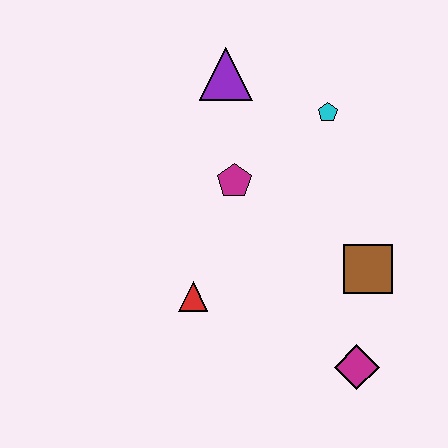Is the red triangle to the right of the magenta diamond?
No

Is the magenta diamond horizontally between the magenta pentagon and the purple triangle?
No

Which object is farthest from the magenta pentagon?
The magenta diamond is farthest from the magenta pentagon.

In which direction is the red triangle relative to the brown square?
The red triangle is to the left of the brown square.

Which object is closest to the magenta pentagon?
The purple triangle is closest to the magenta pentagon.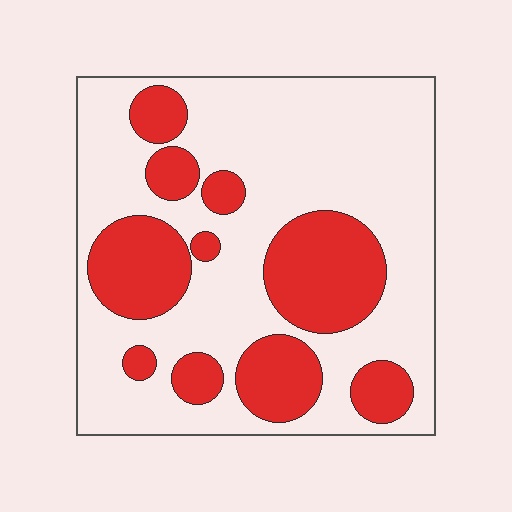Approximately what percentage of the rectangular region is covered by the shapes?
Approximately 30%.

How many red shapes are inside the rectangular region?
10.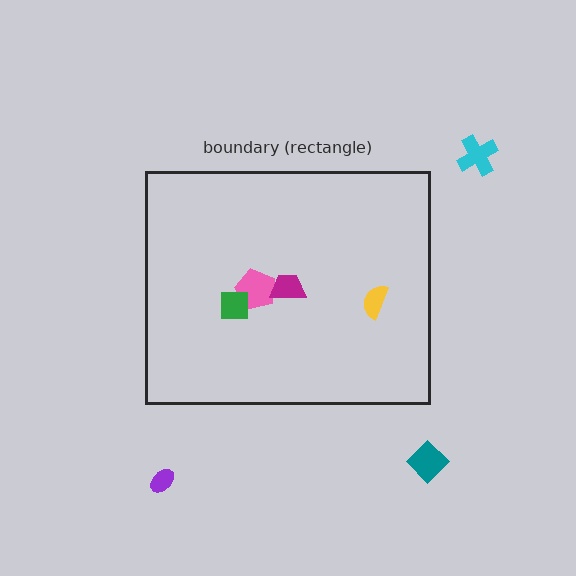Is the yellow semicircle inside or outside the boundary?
Inside.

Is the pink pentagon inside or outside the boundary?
Inside.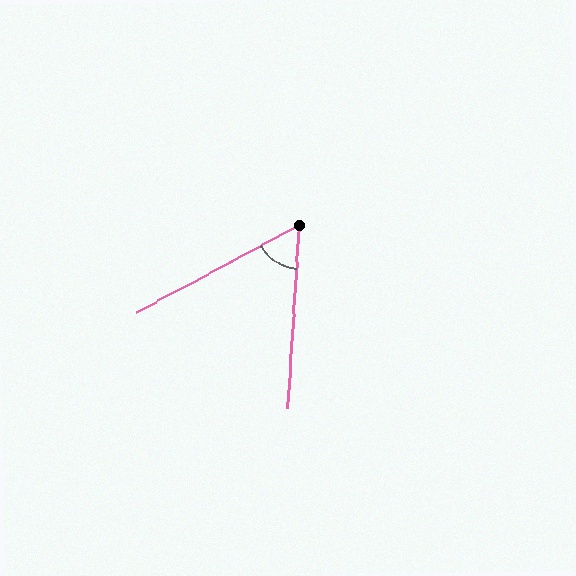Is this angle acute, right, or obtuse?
It is acute.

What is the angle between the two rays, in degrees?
Approximately 58 degrees.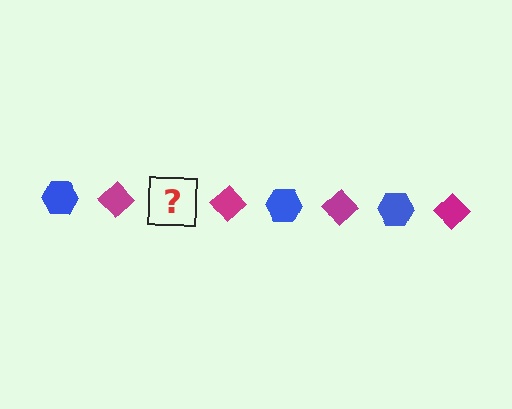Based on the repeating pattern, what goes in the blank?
The blank should be a blue hexagon.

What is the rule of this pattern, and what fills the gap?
The rule is that the pattern alternates between blue hexagon and magenta diamond. The gap should be filled with a blue hexagon.